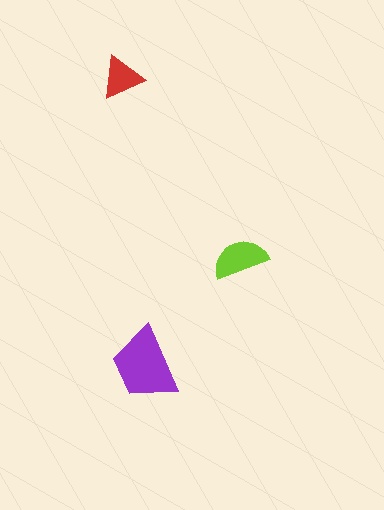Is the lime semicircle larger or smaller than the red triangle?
Larger.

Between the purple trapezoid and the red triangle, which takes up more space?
The purple trapezoid.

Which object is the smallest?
The red triangle.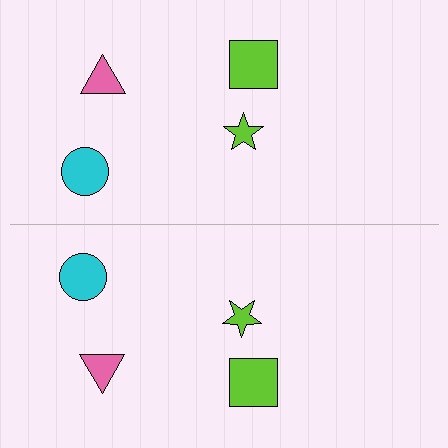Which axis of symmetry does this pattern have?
The pattern has a horizontal axis of symmetry running through the center of the image.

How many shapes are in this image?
There are 8 shapes in this image.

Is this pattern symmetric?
Yes, this pattern has bilateral (reflection) symmetry.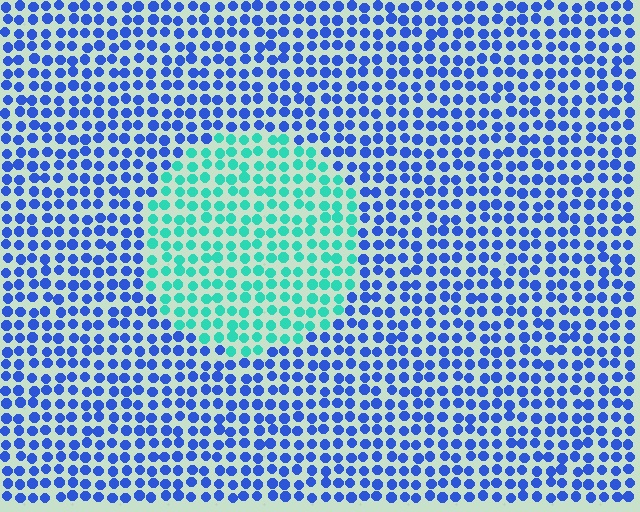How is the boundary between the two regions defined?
The boundary is defined purely by a slight shift in hue (about 58 degrees). Spacing, size, and orientation are identical on both sides.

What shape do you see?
I see a circle.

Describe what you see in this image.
The image is filled with small blue elements in a uniform arrangement. A circle-shaped region is visible where the elements are tinted to a slightly different hue, forming a subtle color boundary.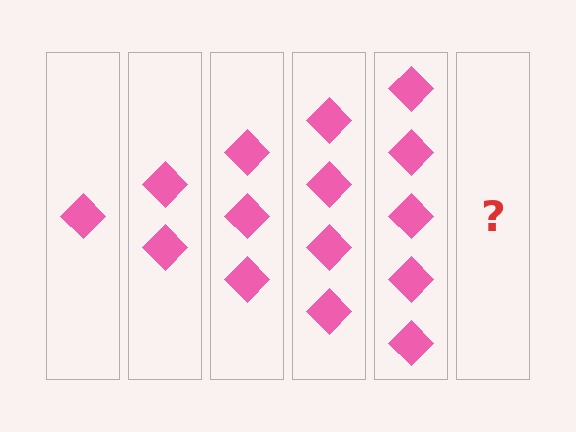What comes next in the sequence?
The next element should be 6 diamonds.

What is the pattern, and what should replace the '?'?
The pattern is that each step adds one more diamond. The '?' should be 6 diamonds.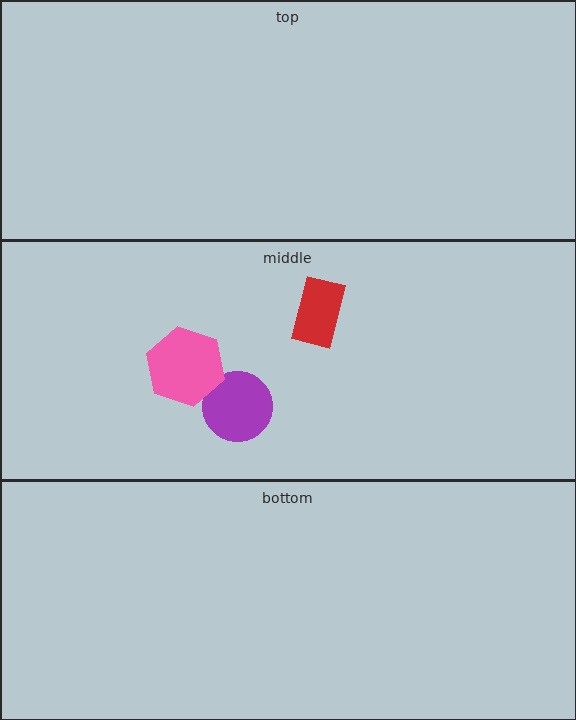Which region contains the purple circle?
The middle region.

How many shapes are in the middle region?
3.